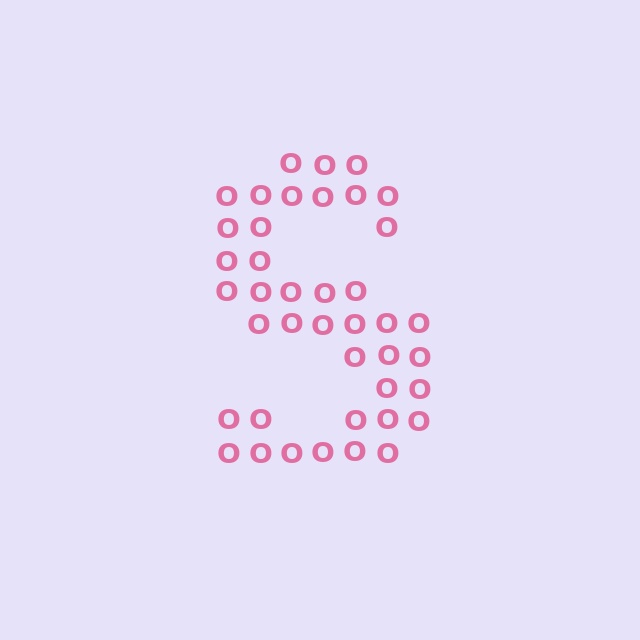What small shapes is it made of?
It is made of small letter O's.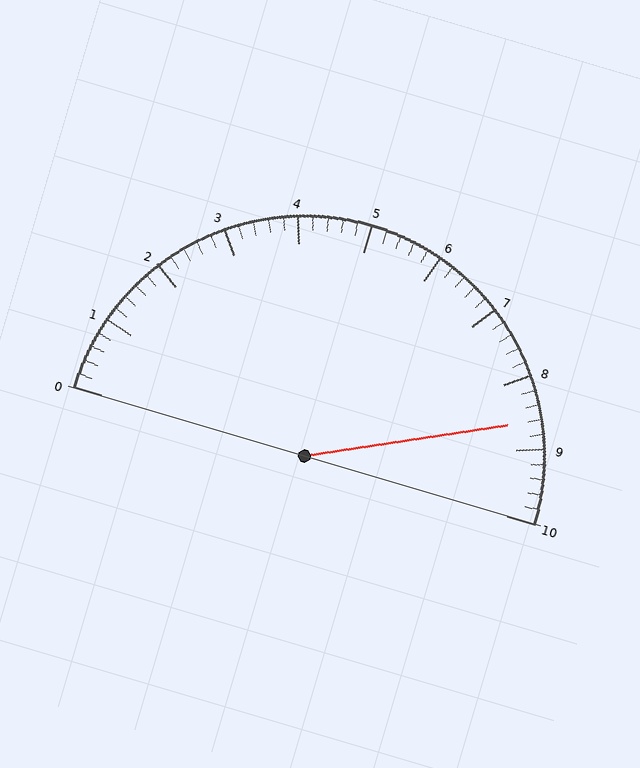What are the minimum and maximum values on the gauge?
The gauge ranges from 0 to 10.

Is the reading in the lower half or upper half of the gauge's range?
The reading is in the upper half of the range (0 to 10).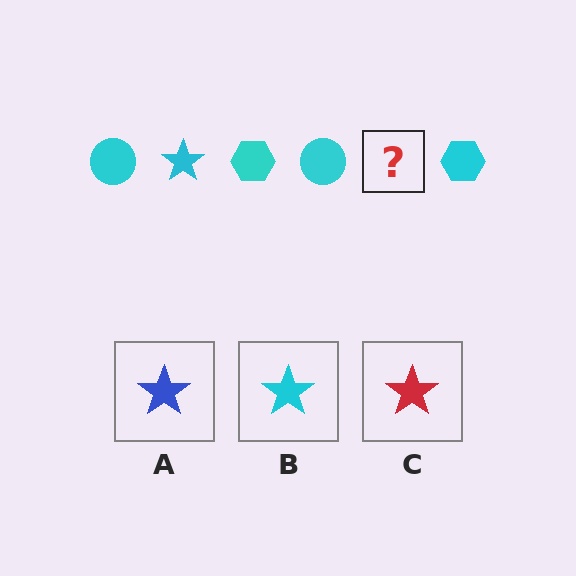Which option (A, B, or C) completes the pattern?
B.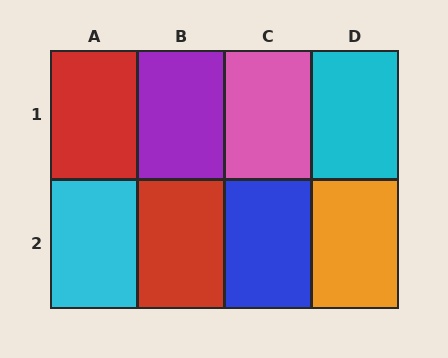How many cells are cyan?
2 cells are cyan.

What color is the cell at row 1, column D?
Cyan.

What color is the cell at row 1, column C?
Pink.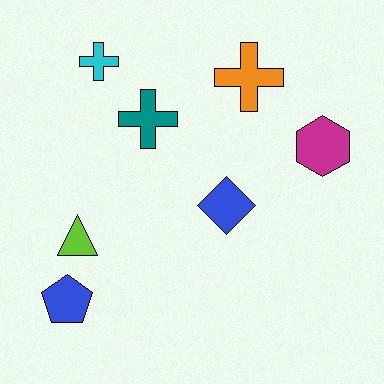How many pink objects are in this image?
There are no pink objects.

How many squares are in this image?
There are no squares.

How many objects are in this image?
There are 7 objects.